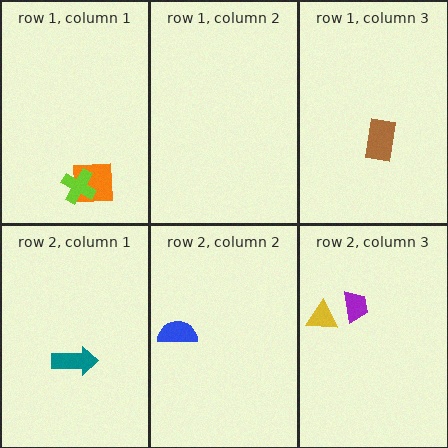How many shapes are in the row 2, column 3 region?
2.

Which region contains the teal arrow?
The row 2, column 1 region.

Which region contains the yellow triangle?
The row 2, column 3 region.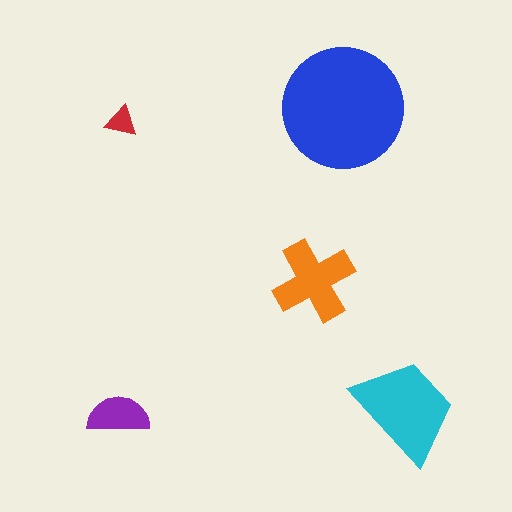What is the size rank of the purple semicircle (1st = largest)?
4th.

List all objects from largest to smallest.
The blue circle, the cyan trapezoid, the orange cross, the purple semicircle, the red triangle.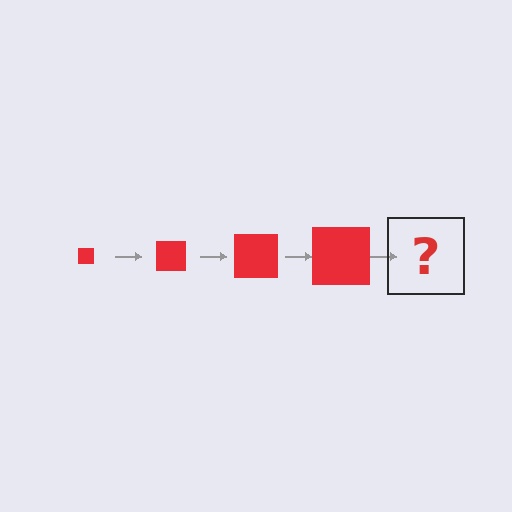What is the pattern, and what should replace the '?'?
The pattern is that the square gets progressively larger each step. The '?' should be a red square, larger than the previous one.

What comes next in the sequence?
The next element should be a red square, larger than the previous one.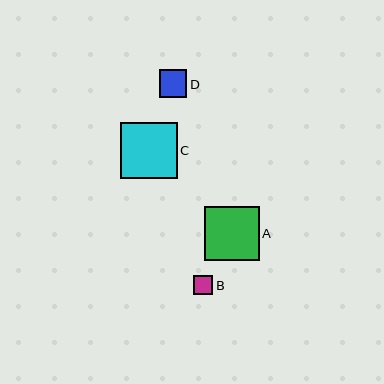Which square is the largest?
Square C is the largest with a size of approximately 56 pixels.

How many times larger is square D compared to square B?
Square D is approximately 1.5 times the size of square B.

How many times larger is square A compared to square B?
Square A is approximately 2.9 times the size of square B.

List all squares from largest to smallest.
From largest to smallest: C, A, D, B.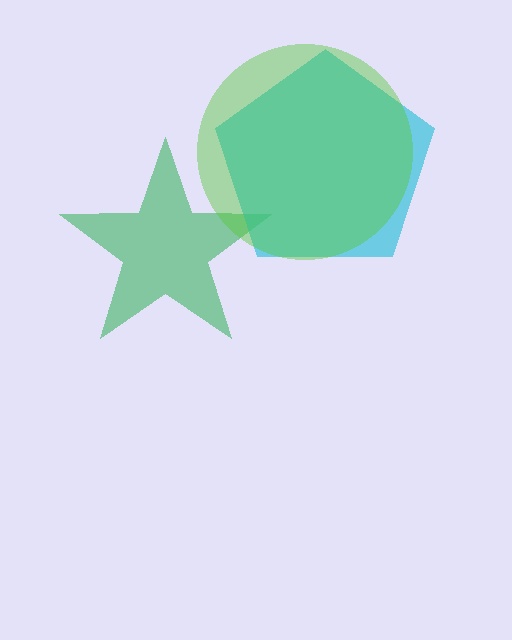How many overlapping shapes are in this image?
There are 3 overlapping shapes in the image.